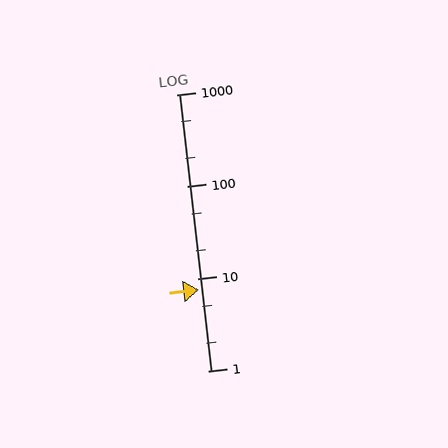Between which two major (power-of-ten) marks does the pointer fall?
The pointer is between 1 and 10.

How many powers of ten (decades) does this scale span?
The scale spans 3 decades, from 1 to 1000.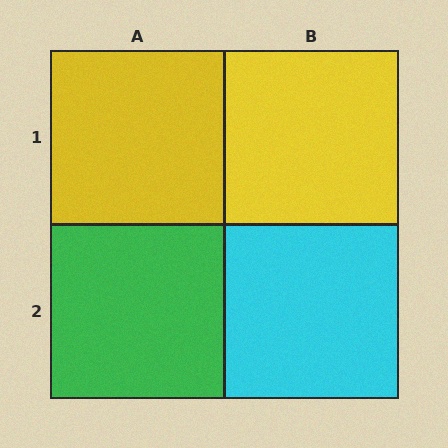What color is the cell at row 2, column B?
Cyan.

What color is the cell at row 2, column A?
Green.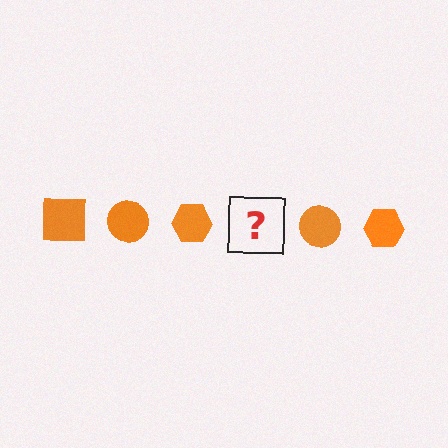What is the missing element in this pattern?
The missing element is an orange square.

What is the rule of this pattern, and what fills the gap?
The rule is that the pattern cycles through square, circle, hexagon shapes in orange. The gap should be filled with an orange square.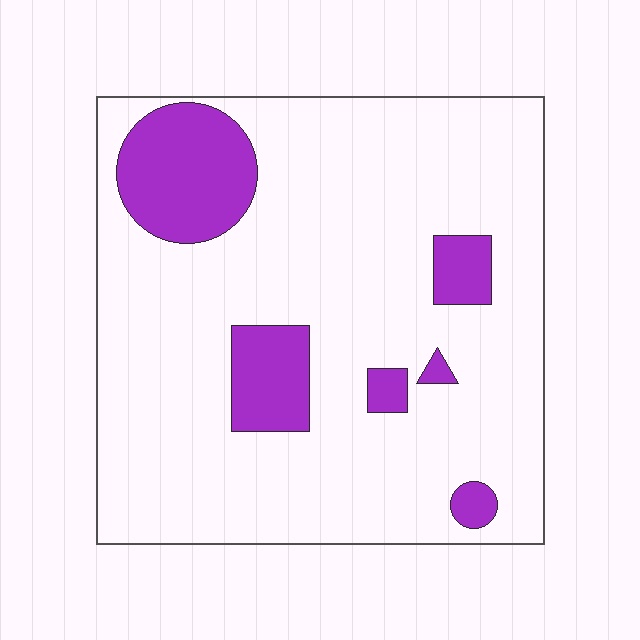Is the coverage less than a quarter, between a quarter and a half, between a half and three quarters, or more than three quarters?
Less than a quarter.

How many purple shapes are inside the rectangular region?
6.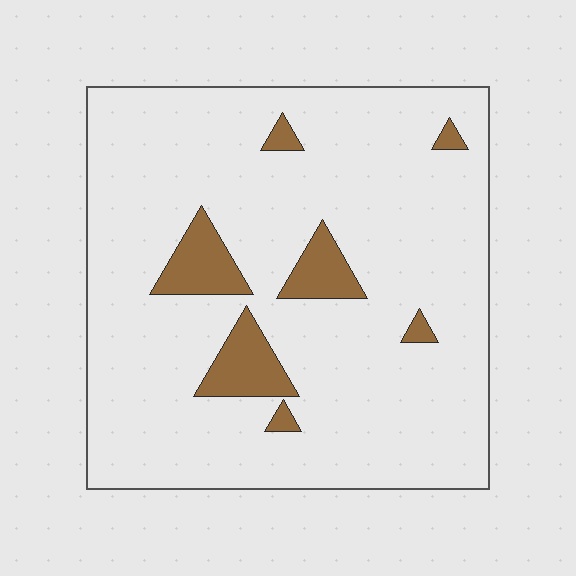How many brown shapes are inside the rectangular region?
7.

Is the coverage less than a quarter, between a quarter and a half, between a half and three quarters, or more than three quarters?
Less than a quarter.